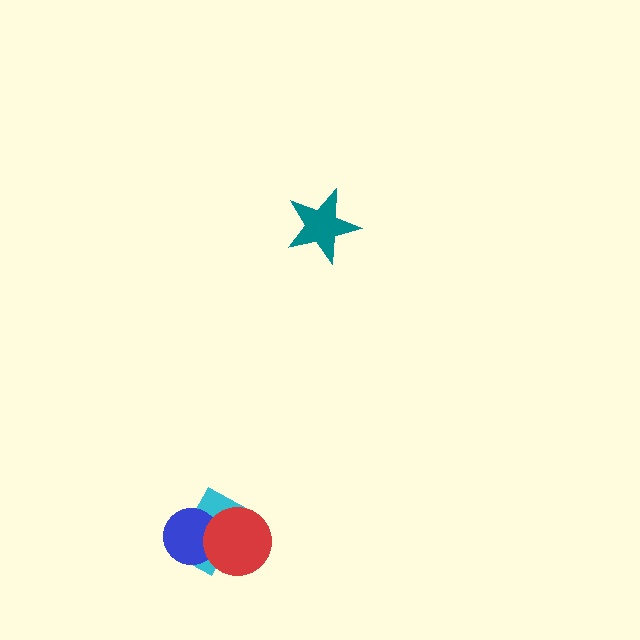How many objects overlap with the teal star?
0 objects overlap with the teal star.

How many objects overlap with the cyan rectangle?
2 objects overlap with the cyan rectangle.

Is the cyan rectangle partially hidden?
Yes, it is partially covered by another shape.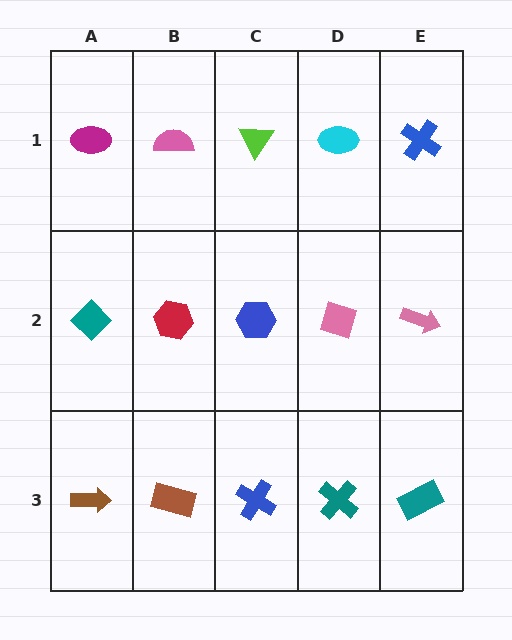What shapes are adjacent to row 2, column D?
A cyan ellipse (row 1, column D), a teal cross (row 3, column D), a blue hexagon (row 2, column C), a pink arrow (row 2, column E).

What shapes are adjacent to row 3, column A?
A teal diamond (row 2, column A), a brown rectangle (row 3, column B).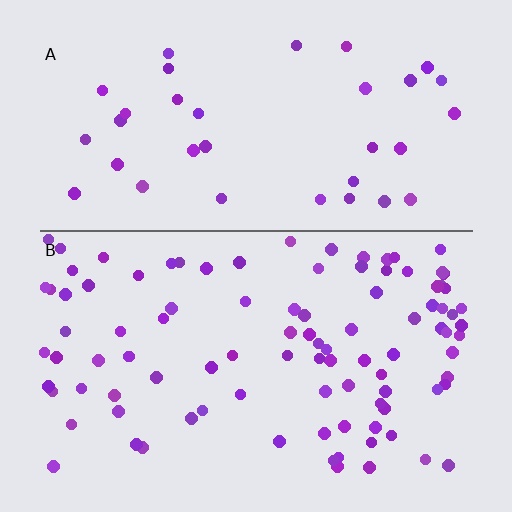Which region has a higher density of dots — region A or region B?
B (the bottom).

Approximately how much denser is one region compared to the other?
Approximately 2.8× — region B over region A.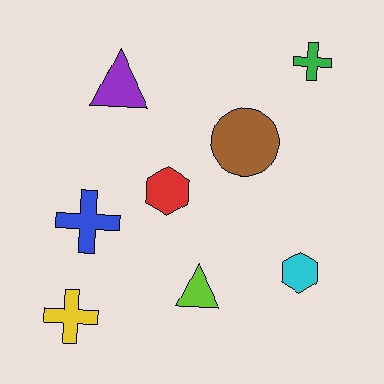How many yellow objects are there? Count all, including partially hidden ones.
There is 1 yellow object.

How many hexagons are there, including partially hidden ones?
There are 2 hexagons.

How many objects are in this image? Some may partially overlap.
There are 8 objects.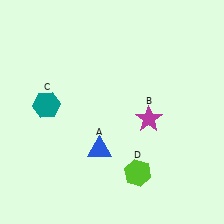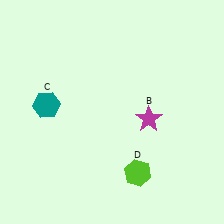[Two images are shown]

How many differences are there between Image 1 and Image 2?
There is 1 difference between the two images.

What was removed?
The blue triangle (A) was removed in Image 2.